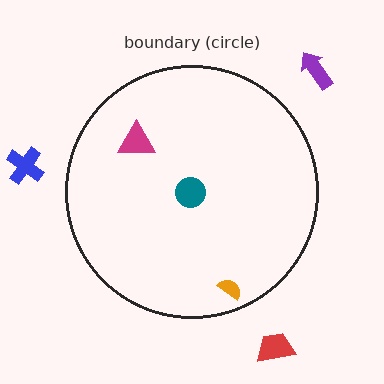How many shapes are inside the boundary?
3 inside, 3 outside.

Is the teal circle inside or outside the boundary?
Inside.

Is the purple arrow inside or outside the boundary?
Outside.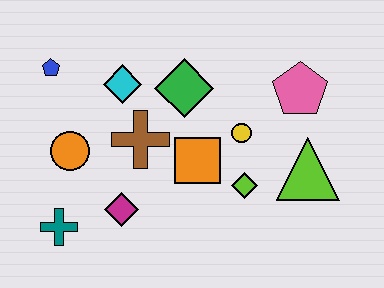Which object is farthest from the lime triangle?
The blue pentagon is farthest from the lime triangle.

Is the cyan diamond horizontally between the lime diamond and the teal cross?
Yes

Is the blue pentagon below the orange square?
No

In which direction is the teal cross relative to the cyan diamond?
The teal cross is below the cyan diamond.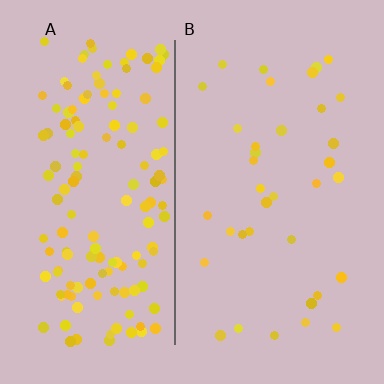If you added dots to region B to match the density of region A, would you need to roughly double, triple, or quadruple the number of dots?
Approximately quadruple.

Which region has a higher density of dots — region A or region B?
A (the left).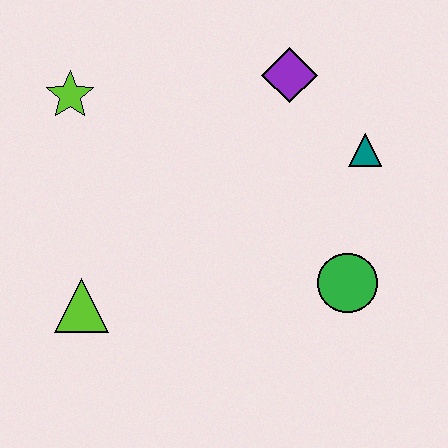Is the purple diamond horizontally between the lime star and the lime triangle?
No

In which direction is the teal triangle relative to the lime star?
The teal triangle is to the right of the lime star.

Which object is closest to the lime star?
The lime triangle is closest to the lime star.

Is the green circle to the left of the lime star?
No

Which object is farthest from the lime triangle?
The teal triangle is farthest from the lime triangle.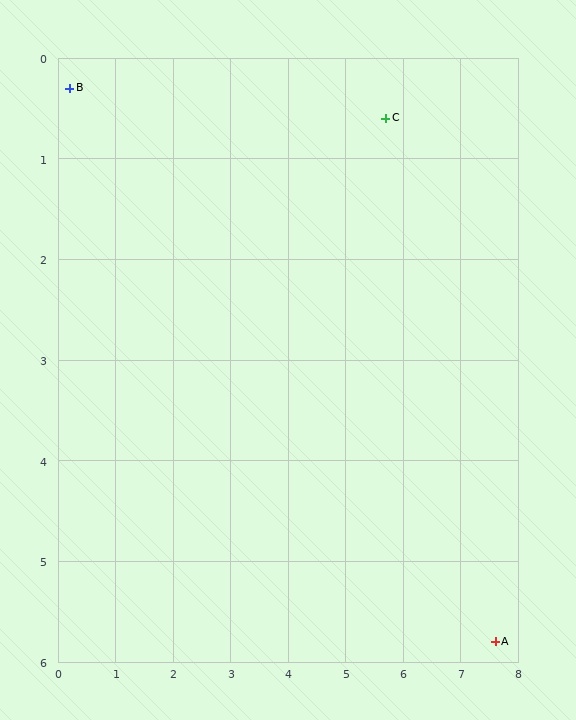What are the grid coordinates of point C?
Point C is at approximately (5.7, 0.6).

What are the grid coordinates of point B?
Point B is at approximately (0.2, 0.3).